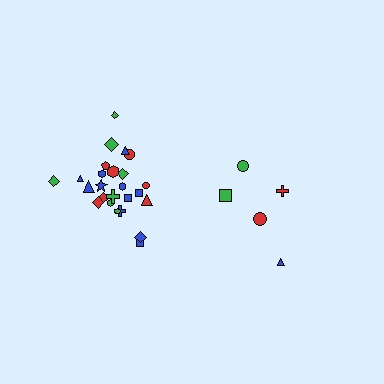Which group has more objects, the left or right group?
The left group.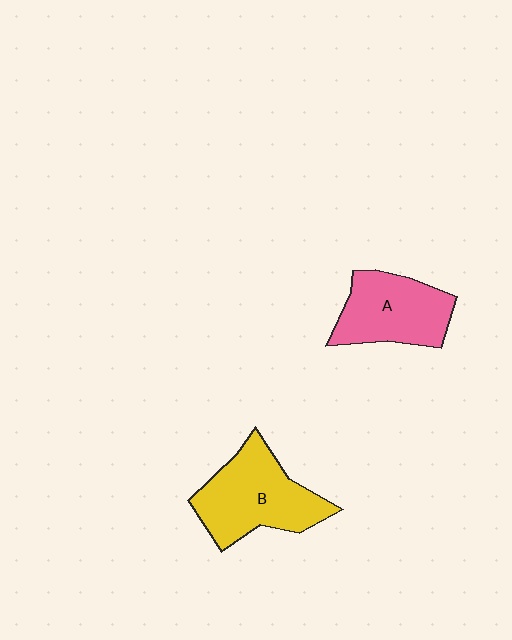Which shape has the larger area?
Shape B (yellow).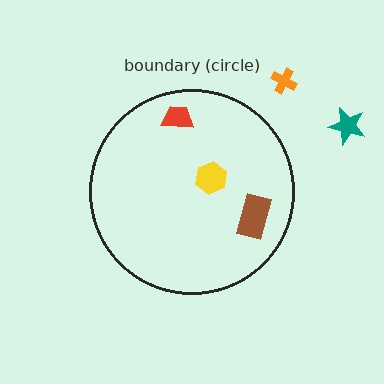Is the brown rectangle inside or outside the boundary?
Inside.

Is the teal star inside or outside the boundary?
Outside.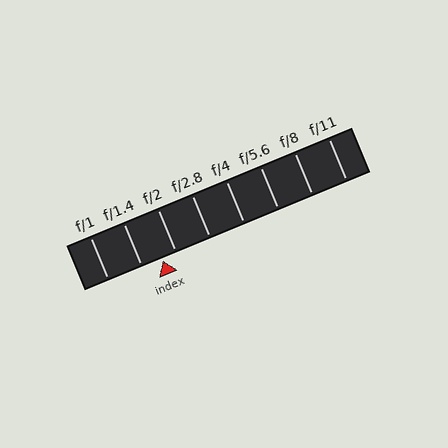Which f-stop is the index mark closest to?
The index mark is closest to f/2.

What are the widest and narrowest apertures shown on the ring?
The widest aperture shown is f/1 and the narrowest is f/11.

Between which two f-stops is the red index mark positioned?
The index mark is between f/1.4 and f/2.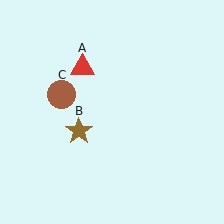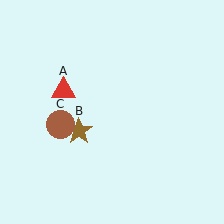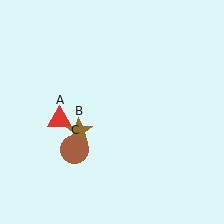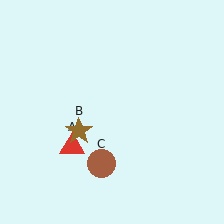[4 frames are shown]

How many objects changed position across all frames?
2 objects changed position: red triangle (object A), brown circle (object C).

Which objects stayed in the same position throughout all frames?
Brown star (object B) remained stationary.